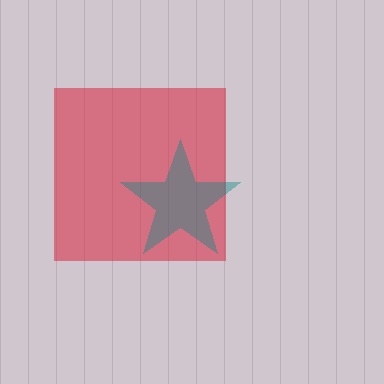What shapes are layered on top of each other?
The layered shapes are: a red square, a teal star.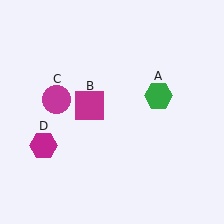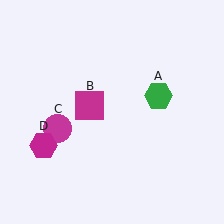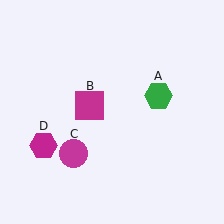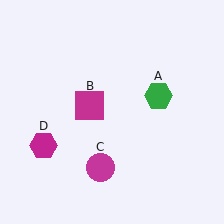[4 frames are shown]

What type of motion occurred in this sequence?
The magenta circle (object C) rotated counterclockwise around the center of the scene.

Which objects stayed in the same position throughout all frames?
Green hexagon (object A) and magenta square (object B) and magenta hexagon (object D) remained stationary.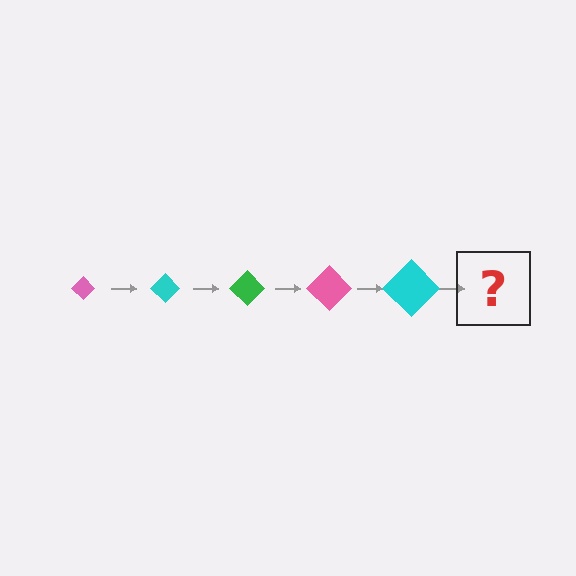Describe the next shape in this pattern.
It should be a green diamond, larger than the previous one.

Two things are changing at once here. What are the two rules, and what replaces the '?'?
The two rules are that the diamond grows larger each step and the color cycles through pink, cyan, and green. The '?' should be a green diamond, larger than the previous one.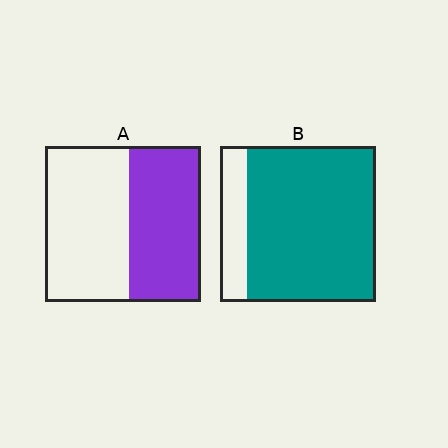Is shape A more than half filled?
Roughly half.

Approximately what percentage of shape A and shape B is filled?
A is approximately 45% and B is approximately 85%.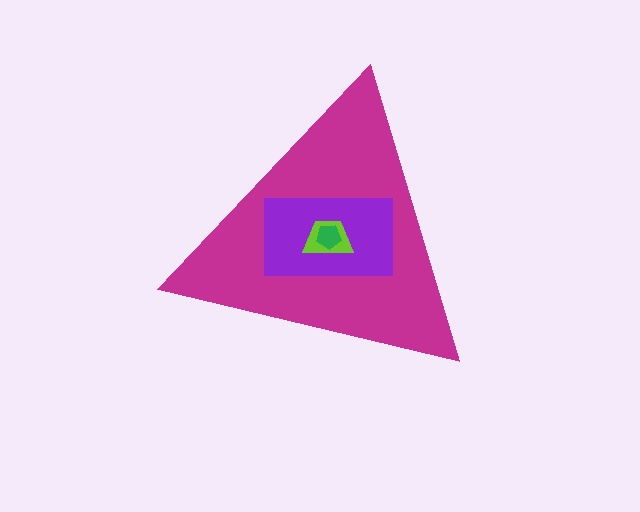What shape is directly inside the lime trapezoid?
The green pentagon.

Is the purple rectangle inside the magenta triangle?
Yes.